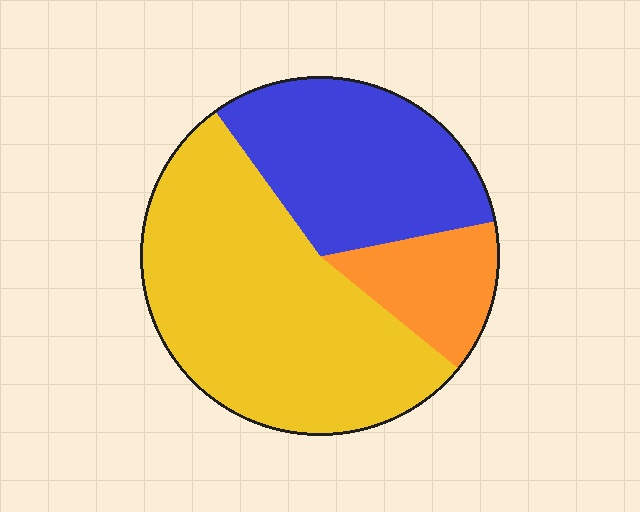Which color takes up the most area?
Yellow, at roughly 55%.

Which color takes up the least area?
Orange, at roughly 15%.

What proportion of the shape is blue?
Blue covers about 30% of the shape.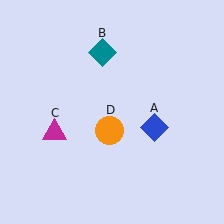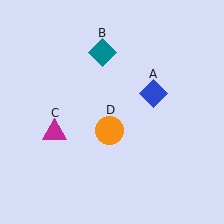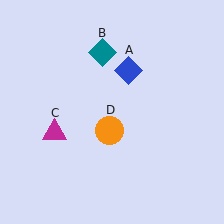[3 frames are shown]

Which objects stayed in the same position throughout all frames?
Teal diamond (object B) and magenta triangle (object C) and orange circle (object D) remained stationary.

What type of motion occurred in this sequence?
The blue diamond (object A) rotated counterclockwise around the center of the scene.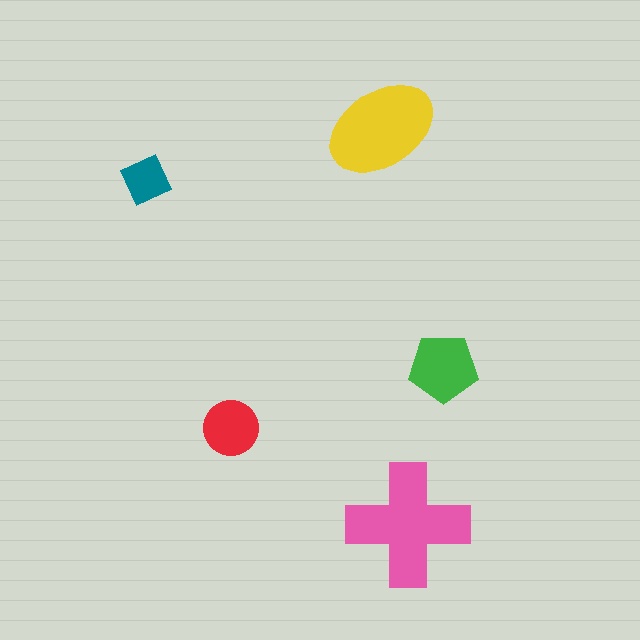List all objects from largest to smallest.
The pink cross, the yellow ellipse, the green pentagon, the red circle, the teal diamond.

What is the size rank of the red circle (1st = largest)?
4th.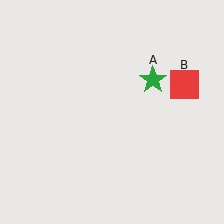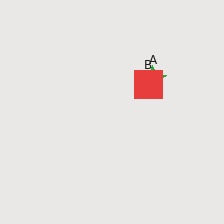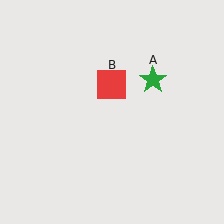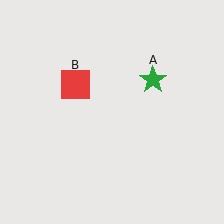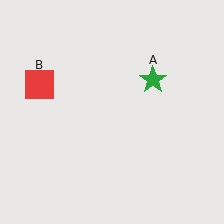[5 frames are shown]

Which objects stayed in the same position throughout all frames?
Green star (object A) remained stationary.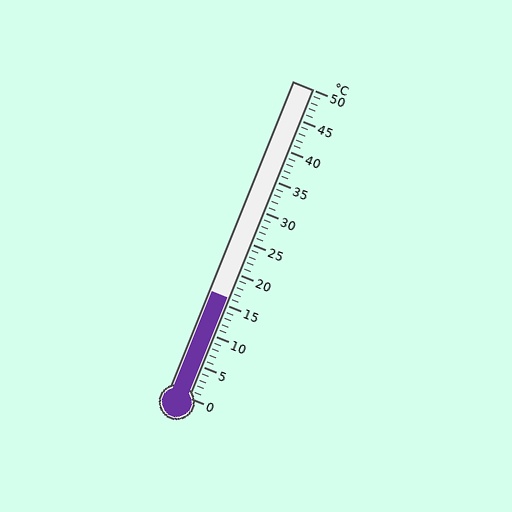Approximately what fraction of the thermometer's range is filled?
The thermometer is filled to approximately 30% of its range.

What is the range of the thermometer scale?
The thermometer scale ranges from 0°C to 50°C.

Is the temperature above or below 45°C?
The temperature is below 45°C.